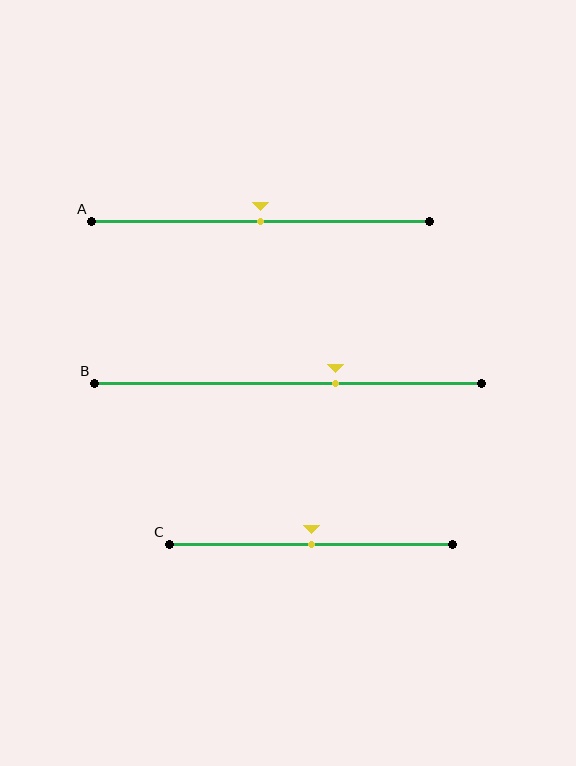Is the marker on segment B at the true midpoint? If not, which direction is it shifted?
No, the marker on segment B is shifted to the right by about 12% of the segment length.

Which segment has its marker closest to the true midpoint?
Segment A has its marker closest to the true midpoint.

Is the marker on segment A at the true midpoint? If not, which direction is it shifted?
Yes, the marker on segment A is at the true midpoint.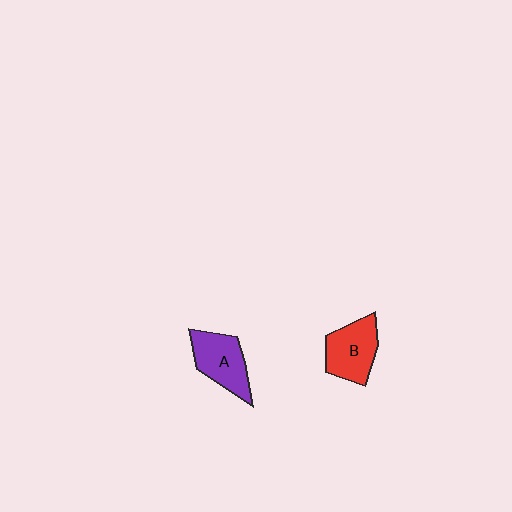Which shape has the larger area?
Shape A (purple).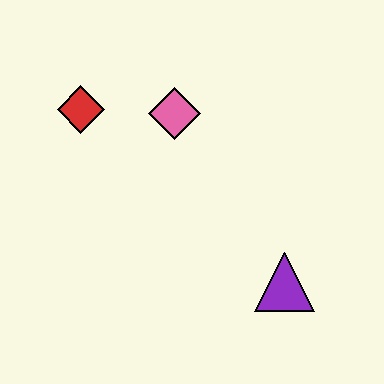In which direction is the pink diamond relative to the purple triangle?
The pink diamond is above the purple triangle.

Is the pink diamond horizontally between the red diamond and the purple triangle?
Yes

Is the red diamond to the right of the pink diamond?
No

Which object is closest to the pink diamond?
The red diamond is closest to the pink diamond.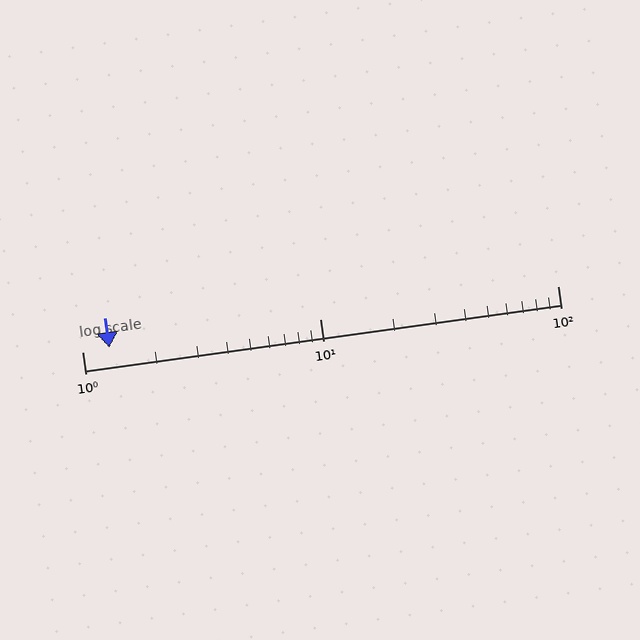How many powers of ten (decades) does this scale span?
The scale spans 2 decades, from 1 to 100.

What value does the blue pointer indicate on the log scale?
The pointer indicates approximately 1.3.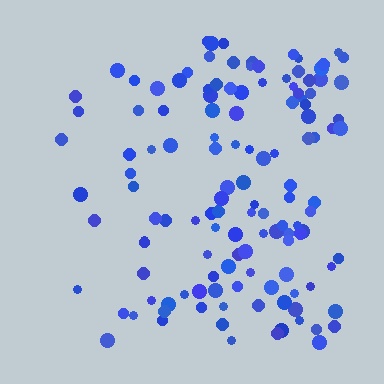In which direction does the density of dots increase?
From left to right, with the right side densest.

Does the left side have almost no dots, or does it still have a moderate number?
Still a moderate number, just noticeably fewer than the right.